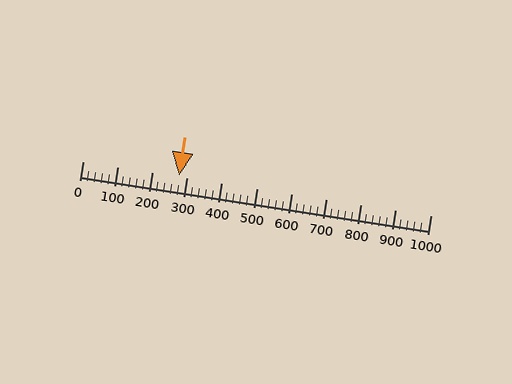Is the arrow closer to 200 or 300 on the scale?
The arrow is closer to 300.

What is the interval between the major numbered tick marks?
The major tick marks are spaced 100 units apart.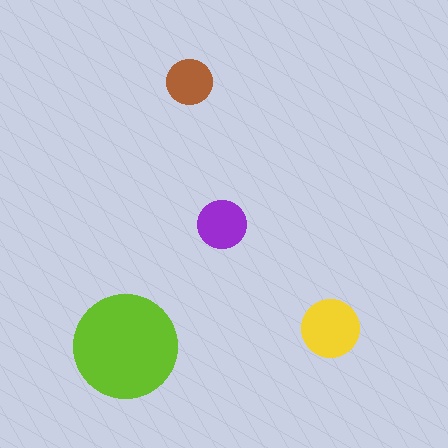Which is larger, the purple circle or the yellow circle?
The yellow one.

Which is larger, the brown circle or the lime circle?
The lime one.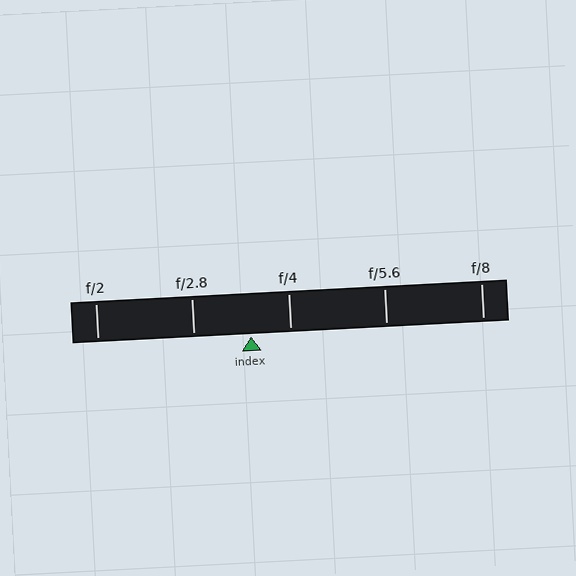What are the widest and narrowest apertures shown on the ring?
The widest aperture shown is f/2 and the narrowest is f/8.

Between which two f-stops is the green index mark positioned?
The index mark is between f/2.8 and f/4.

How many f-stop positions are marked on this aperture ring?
There are 5 f-stop positions marked.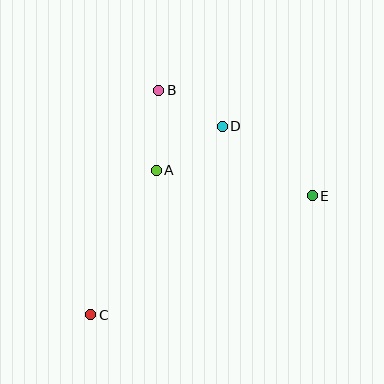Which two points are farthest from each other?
Points C and E are farthest from each other.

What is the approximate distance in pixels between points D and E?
The distance between D and E is approximately 114 pixels.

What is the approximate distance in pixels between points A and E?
The distance between A and E is approximately 158 pixels.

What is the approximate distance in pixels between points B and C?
The distance between B and C is approximately 235 pixels.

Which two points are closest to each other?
Points B and D are closest to each other.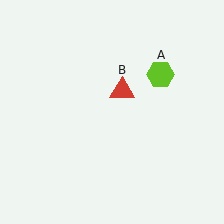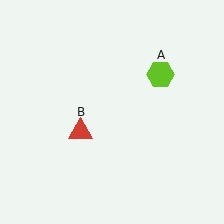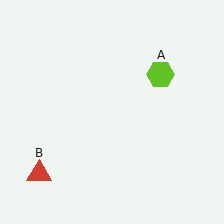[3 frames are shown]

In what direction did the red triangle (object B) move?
The red triangle (object B) moved down and to the left.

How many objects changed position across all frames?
1 object changed position: red triangle (object B).